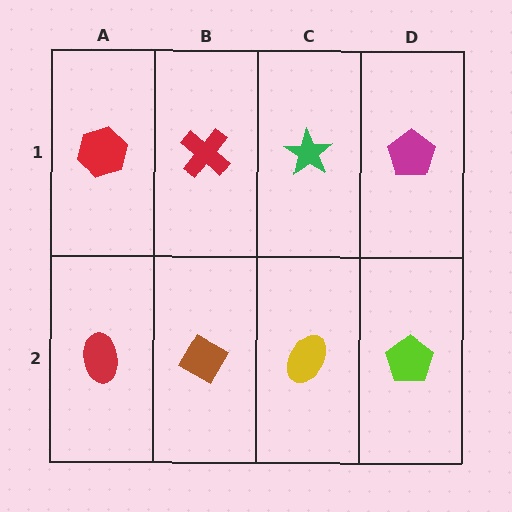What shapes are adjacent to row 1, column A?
A red ellipse (row 2, column A), a red cross (row 1, column B).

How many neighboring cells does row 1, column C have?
3.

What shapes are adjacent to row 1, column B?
A brown diamond (row 2, column B), a red hexagon (row 1, column A), a green star (row 1, column C).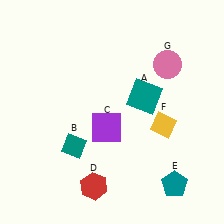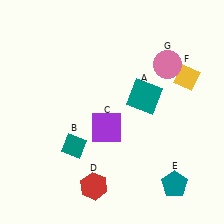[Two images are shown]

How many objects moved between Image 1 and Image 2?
1 object moved between the two images.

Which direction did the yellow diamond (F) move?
The yellow diamond (F) moved up.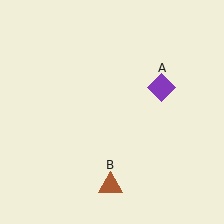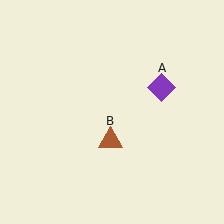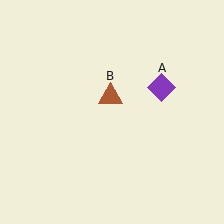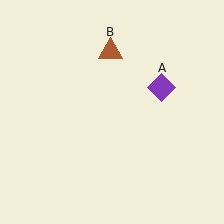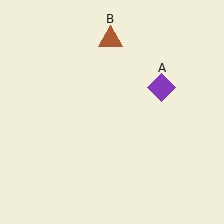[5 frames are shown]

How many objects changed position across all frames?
1 object changed position: brown triangle (object B).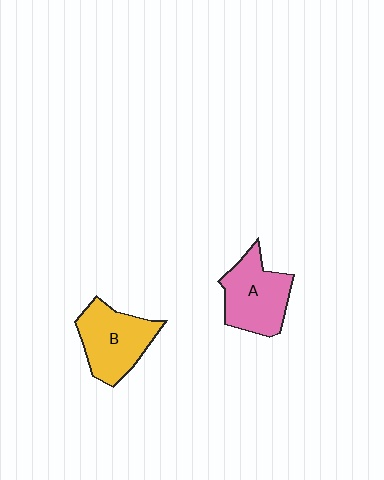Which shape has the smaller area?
Shape A (pink).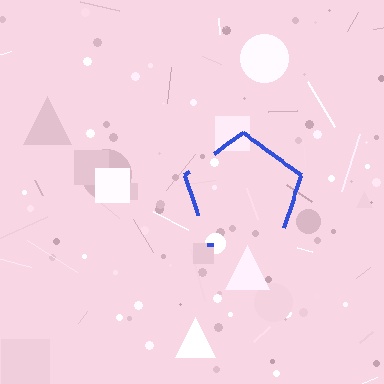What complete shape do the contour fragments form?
The contour fragments form a pentagon.